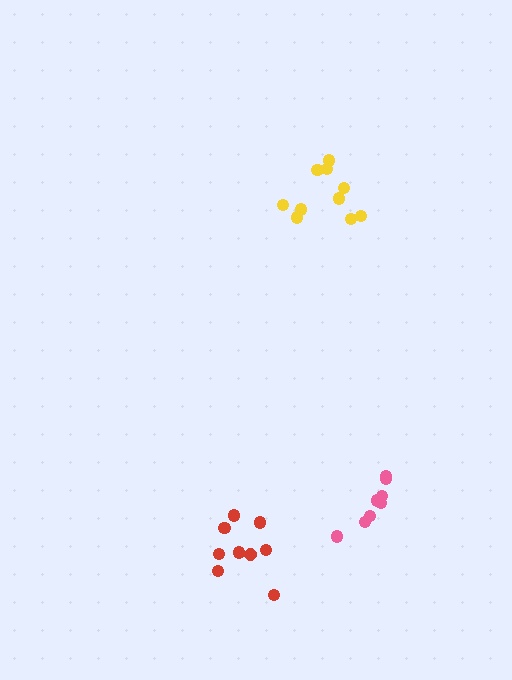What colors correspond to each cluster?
The clusters are colored: pink, yellow, red.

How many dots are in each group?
Group 1: 8 dots, Group 2: 10 dots, Group 3: 9 dots (27 total).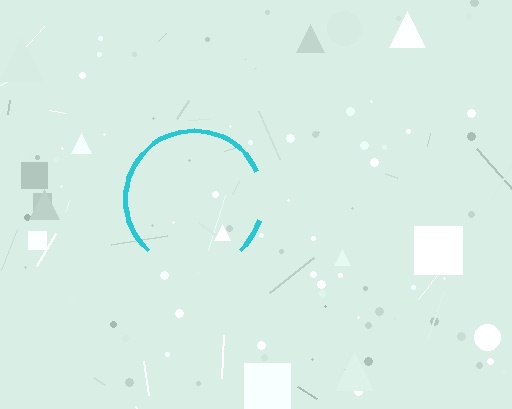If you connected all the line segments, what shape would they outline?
They would outline a circle.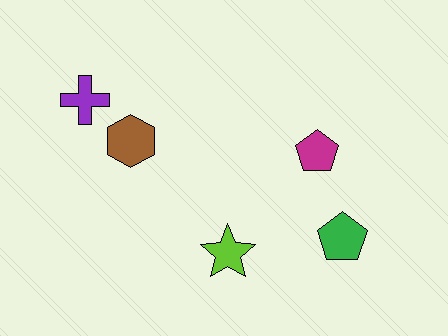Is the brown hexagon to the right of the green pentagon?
No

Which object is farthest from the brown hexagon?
The green pentagon is farthest from the brown hexagon.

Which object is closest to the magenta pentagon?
The green pentagon is closest to the magenta pentagon.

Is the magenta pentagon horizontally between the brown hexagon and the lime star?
No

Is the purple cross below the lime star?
No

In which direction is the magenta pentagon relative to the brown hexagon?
The magenta pentagon is to the right of the brown hexagon.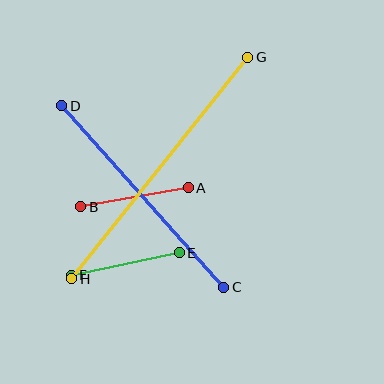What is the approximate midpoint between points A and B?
The midpoint is at approximately (135, 197) pixels.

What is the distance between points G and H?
The distance is approximately 283 pixels.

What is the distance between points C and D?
The distance is approximately 243 pixels.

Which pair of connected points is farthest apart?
Points G and H are farthest apart.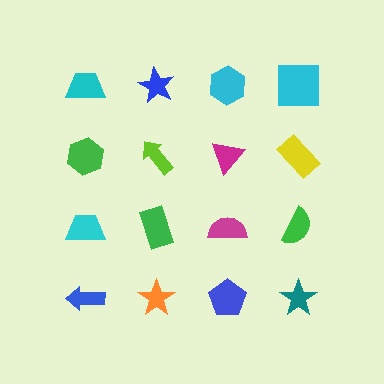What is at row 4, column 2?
An orange star.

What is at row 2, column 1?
A green hexagon.